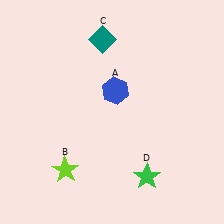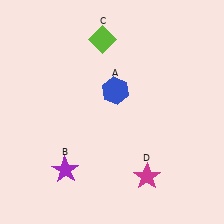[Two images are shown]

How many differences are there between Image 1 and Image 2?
There are 3 differences between the two images.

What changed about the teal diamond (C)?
In Image 1, C is teal. In Image 2, it changed to lime.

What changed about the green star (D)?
In Image 1, D is green. In Image 2, it changed to magenta.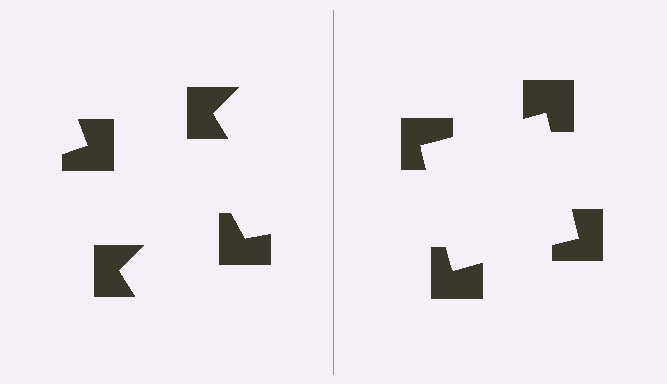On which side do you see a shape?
An illusory square appears on the right side. On the left side the wedge cuts are rotated, so no coherent shape forms.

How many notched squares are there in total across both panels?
8 — 4 on each side.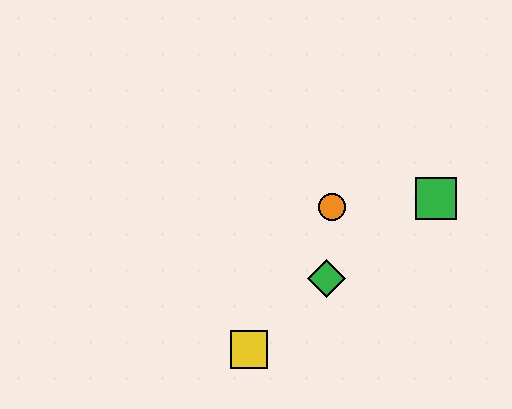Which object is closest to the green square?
The orange circle is closest to the green square.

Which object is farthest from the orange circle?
The yellow square is farthest from the orange circle.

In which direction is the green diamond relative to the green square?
The green diamond is to the left of the green square.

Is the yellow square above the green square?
No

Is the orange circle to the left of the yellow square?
No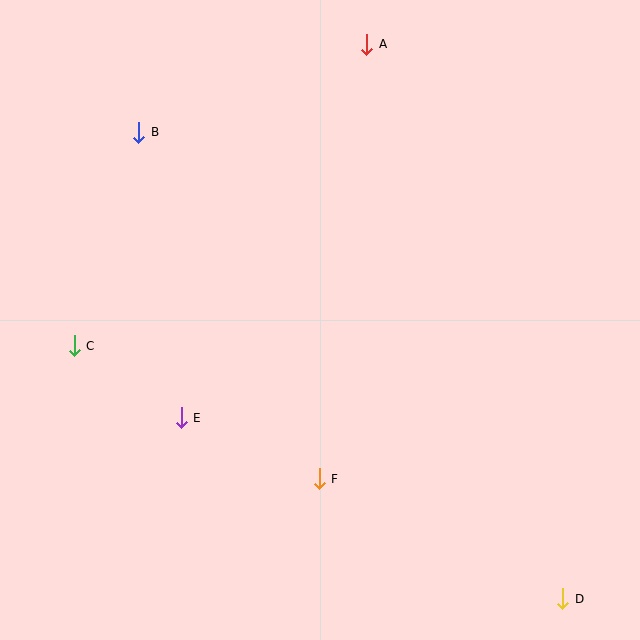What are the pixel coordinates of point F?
Point F is at (319, 479).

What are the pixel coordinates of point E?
Point E is at (181, 418).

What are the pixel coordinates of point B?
Point B is at (139, 132).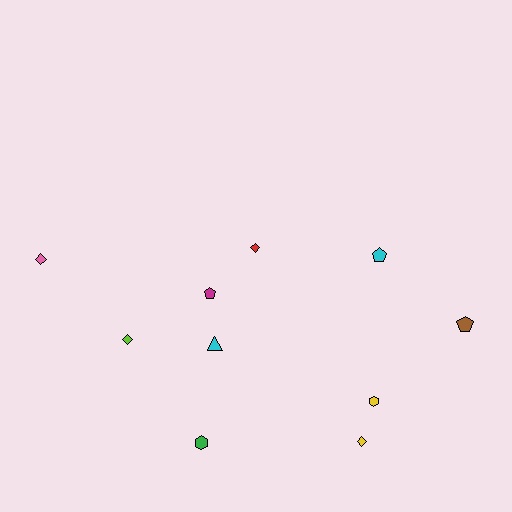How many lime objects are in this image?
There is 1 lime object.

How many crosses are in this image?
There are no crosses.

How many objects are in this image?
There are 10 objects.